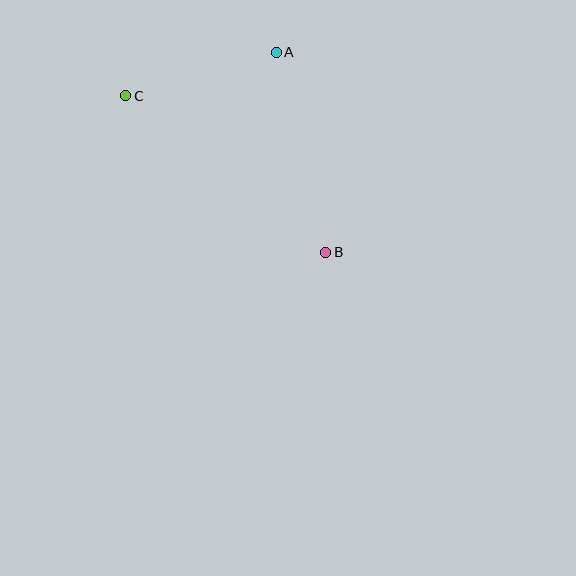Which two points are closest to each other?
Points A and C are closest to each other.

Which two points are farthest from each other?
Points B and C are farthest from each other.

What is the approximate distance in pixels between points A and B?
The distance between A and B is approximately 206 pixels.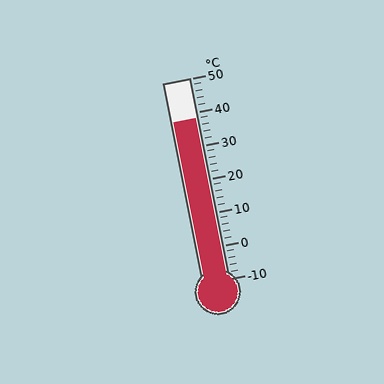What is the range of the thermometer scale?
The thermometer scale ranges from -10°C to 50°C.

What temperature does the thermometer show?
The thermometer shows approximately 38°C.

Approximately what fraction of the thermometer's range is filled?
The thermometer is filled to approximately 80% of its range.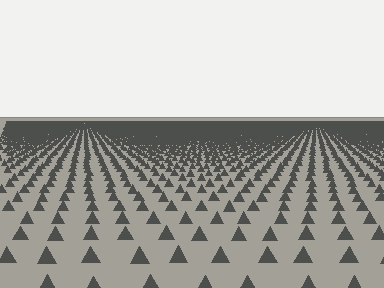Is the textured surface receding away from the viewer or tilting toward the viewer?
The surface is receding away from the viewer. Texture elements get smaller and denser toward the top.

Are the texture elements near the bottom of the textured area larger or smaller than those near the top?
Larger. Near the bottom, elements are closer to the viewer and appear at a bigger on-screen size.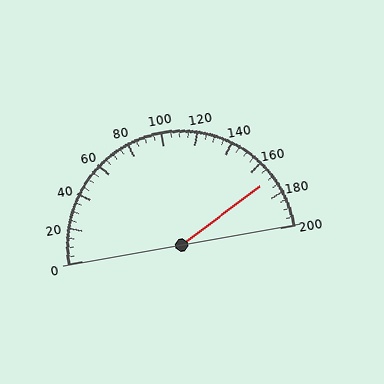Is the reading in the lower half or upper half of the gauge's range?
The reading is in the upper half of the range (0 to 200).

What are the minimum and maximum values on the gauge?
The gauge ranges from 0 to 200.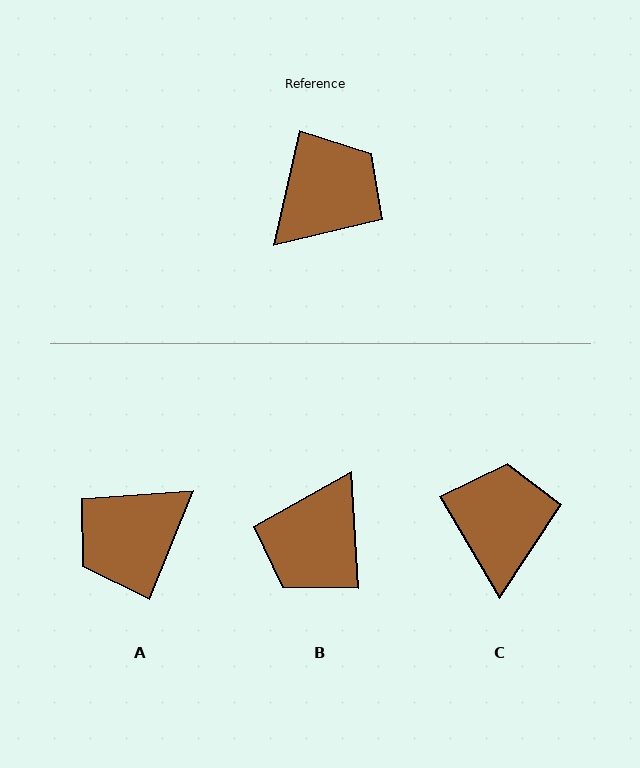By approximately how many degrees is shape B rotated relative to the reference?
Approximately 164 degrees clockwise.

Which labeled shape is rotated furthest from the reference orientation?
A, about 171 degrees away.